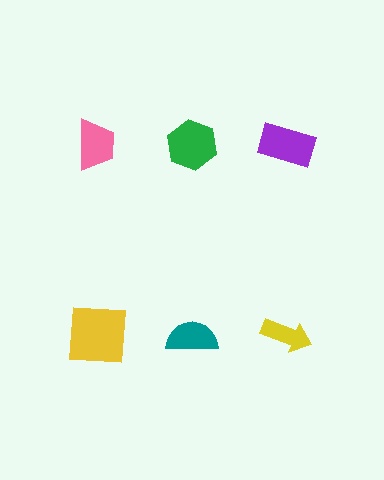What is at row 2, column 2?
A teal semicircle.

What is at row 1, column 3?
A purple rectangle.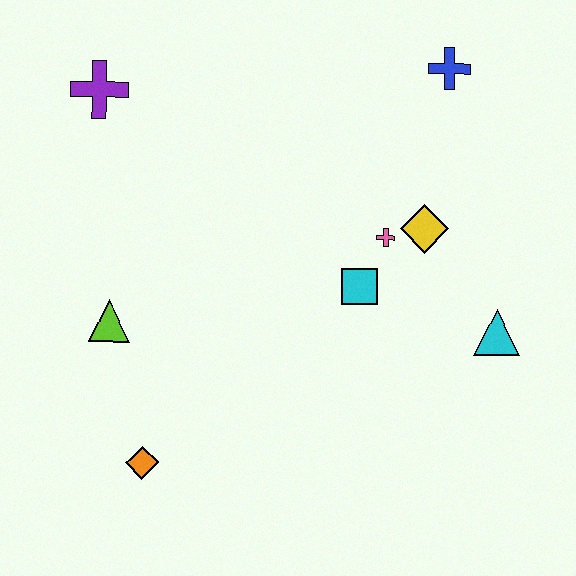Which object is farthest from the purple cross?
The cyan triangle is farthest from the purple cross.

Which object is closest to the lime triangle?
The orange diamond is closest to the lime triangle.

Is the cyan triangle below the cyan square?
Yes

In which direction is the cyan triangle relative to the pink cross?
The cyan triangle is to the right of the pink cross.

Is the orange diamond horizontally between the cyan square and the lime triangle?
Yes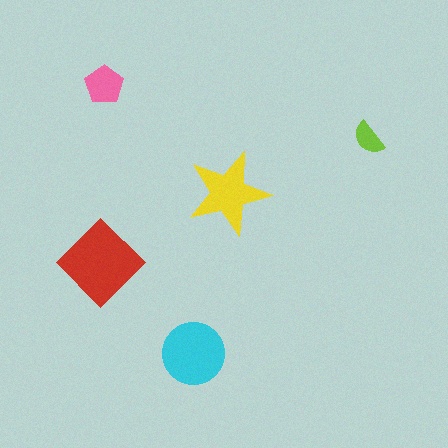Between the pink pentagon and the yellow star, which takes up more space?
The yellow star.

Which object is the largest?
The red diamond.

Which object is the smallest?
The lime semicircle.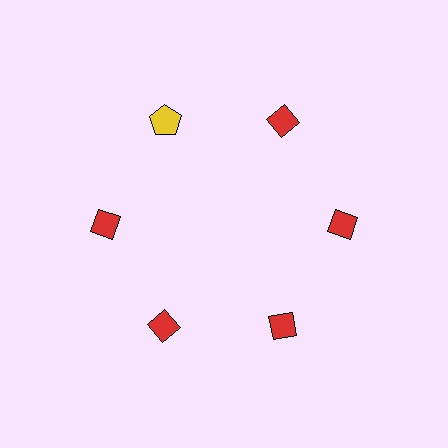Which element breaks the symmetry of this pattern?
The yellow pentagon at roughly the 11 o'clock position breaks the symmetry. All other shapes are red diamonds.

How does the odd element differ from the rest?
It differs in both color (yellow instead of red) and shape (pentagon instead of diamond).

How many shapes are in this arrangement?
There are 6 shapes arranged in a ring pattern.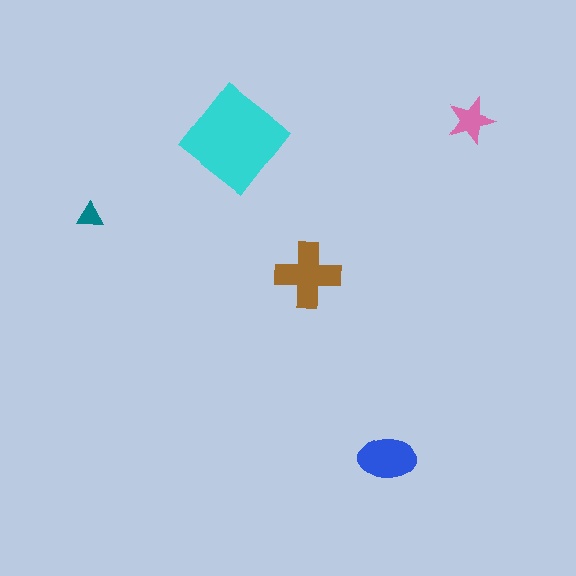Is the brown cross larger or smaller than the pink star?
Larger.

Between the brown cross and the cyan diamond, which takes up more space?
The cyan diamond.